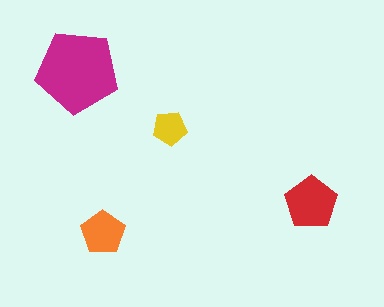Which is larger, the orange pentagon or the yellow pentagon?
The orange one.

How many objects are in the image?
There are 4 objects in the image.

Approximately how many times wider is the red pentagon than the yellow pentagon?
About 1.5 times wider.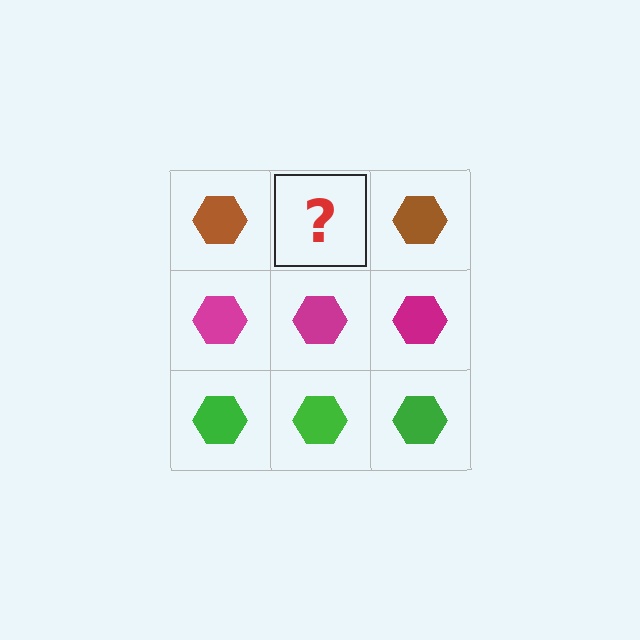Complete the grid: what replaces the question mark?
The question mark should be replaced with a brown hexagon.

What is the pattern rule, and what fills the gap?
The rule is that each row has a consistent color. The gap should be filled with a brown hexagon.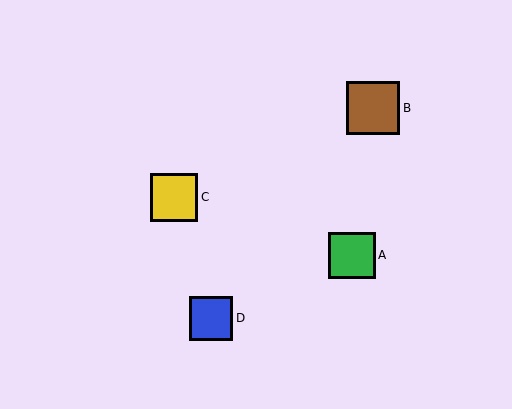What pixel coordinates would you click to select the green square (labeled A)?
Click at (352, 255) to select the green square A.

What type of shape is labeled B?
Shape B is a brown square.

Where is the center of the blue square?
The center of the blue square is at (211, 318).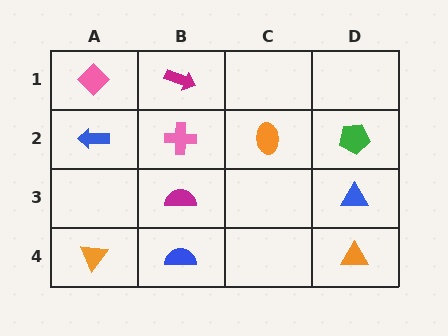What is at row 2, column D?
A green pentagon.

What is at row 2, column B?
A pink cross.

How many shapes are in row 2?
4 shapes.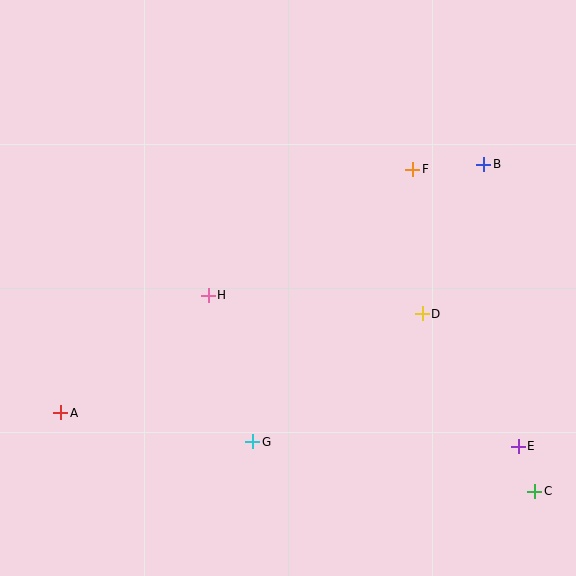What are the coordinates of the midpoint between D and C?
The midpoint between D and C is at (479, 402).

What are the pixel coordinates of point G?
Point G is at (253, 442).